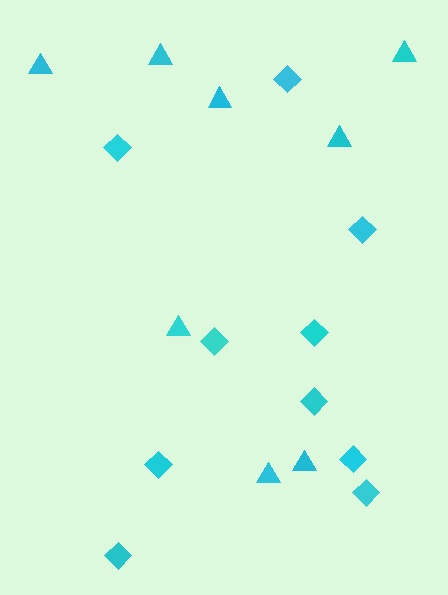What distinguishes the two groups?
There are 2 groups: one group of diamonds (10) and one group of triangles (8).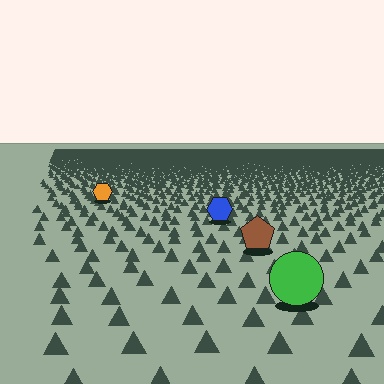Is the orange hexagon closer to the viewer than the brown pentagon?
No. The brown pentagon is closer — you can tell from the texture gradient: the ground texture is coarser near it.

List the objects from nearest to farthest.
From nearest to farthest: the green circle, the brown pentagon, the blue hexagon, the orange hexagon.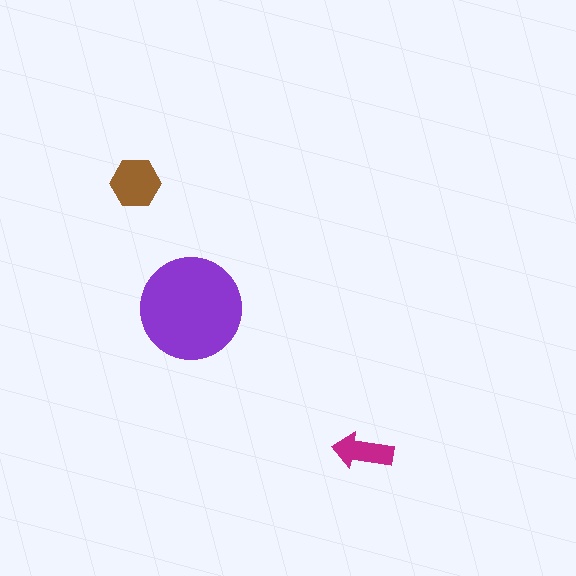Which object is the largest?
The purple circle.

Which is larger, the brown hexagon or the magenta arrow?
The brown hexagon.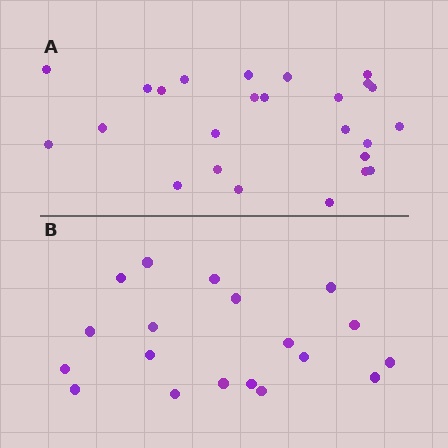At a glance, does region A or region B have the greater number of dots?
Region A (the top region) has more dots.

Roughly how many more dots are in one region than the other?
Region A has about 6 more dots than region B.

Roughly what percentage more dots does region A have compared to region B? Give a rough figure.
About 30% more.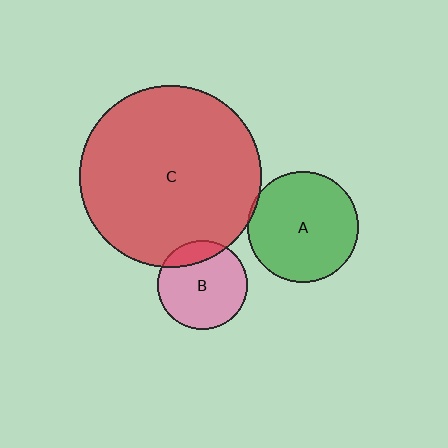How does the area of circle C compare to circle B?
Approximately 4.1 times.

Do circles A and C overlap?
Yes.